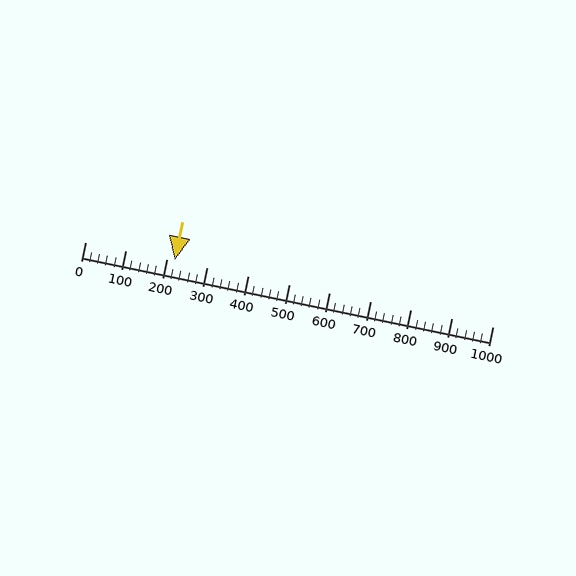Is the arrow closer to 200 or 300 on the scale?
The arrow is closer to 200.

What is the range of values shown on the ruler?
The ruler shows values from 0 to 1000.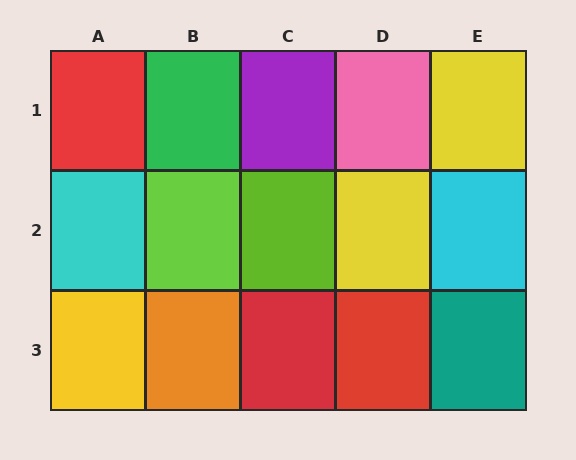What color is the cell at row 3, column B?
Orange.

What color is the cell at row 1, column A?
Red.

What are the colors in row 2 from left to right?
Cyan, lime, lime, yellow, cyan.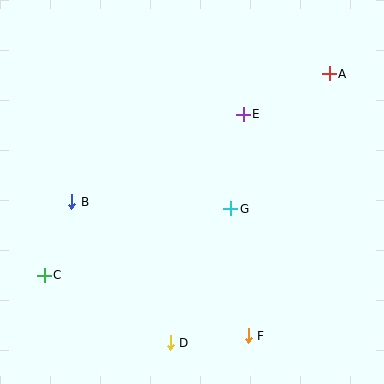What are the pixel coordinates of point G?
Point G is at (231, 209).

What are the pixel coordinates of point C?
Point C is at (44, 275).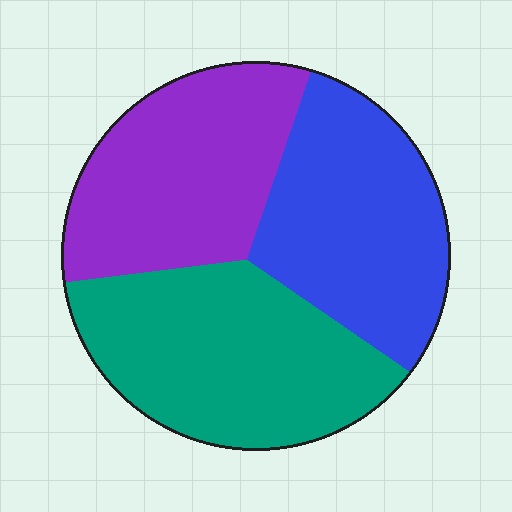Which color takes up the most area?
Teal, at roughly 35%.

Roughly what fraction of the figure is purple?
Purple covers around 30% of the figure.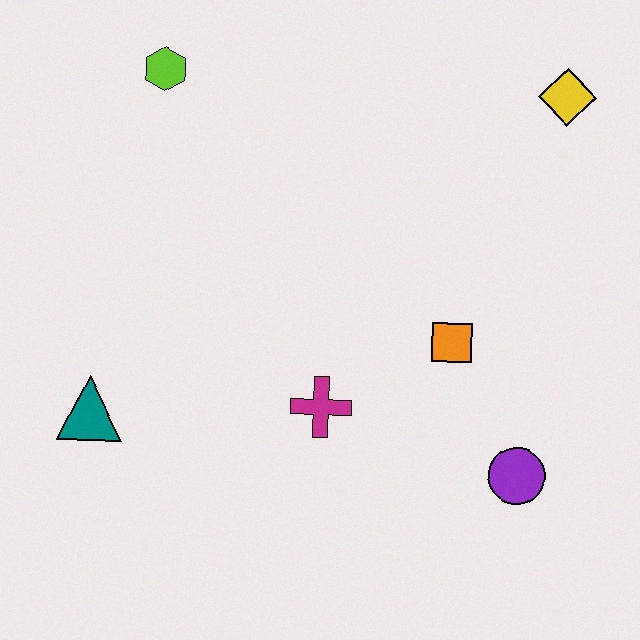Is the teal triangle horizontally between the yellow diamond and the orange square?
No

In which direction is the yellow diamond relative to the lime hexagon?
The yellow diamond is to the right of the lime hexagon.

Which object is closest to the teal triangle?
The magenta cross is closest to the teal triangle.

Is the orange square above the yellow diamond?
No